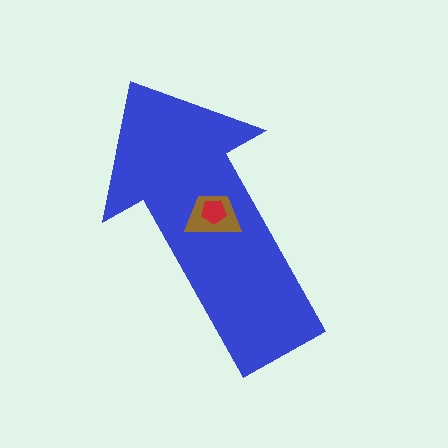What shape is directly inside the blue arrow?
The brown trapezoid.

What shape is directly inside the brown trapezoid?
The red pentagon.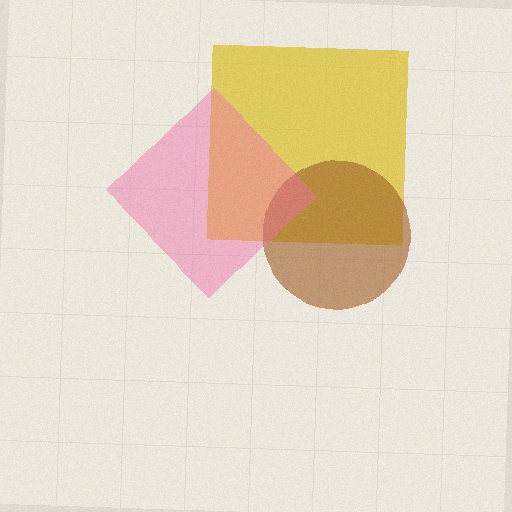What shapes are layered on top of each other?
The layered shapes are: a yellow square, a brown circle, a pink diamond.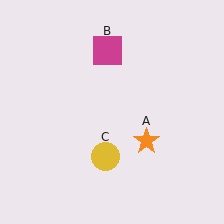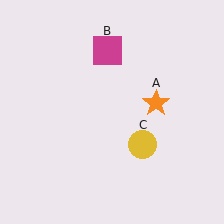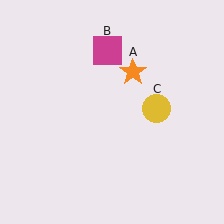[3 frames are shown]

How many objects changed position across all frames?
2 objects changed position: orange star (object A), yellow circle (object C).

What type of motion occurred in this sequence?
The orange star (object A), yellow circle (object C) rotated counterclockwise around the center of the scene.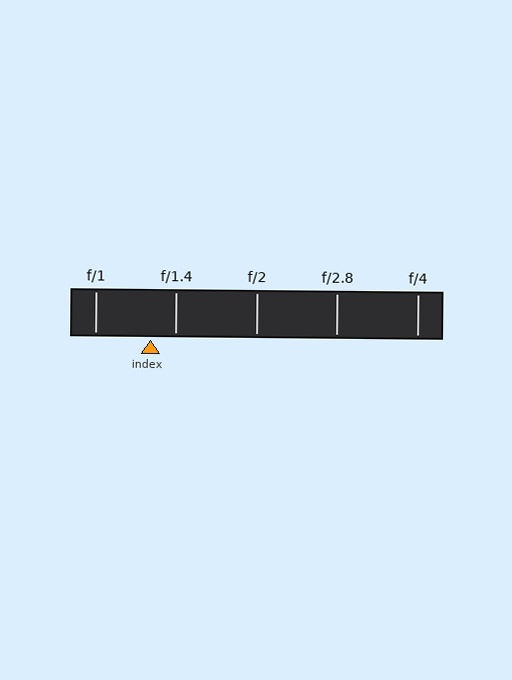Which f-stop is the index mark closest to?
The index mark is closest to f/1.4.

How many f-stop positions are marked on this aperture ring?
There are 5 f-stop positions marked.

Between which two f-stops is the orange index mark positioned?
The index mark is between f/1 and f/1.4.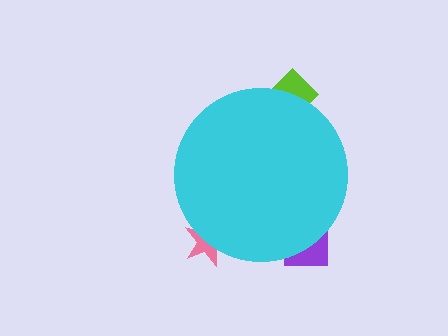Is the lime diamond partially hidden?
Yes, the lime diamond is partially hidden behind the cyan circle.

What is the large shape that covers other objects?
A cyan circle.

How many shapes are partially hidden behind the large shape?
3 shapes are partially hidden.